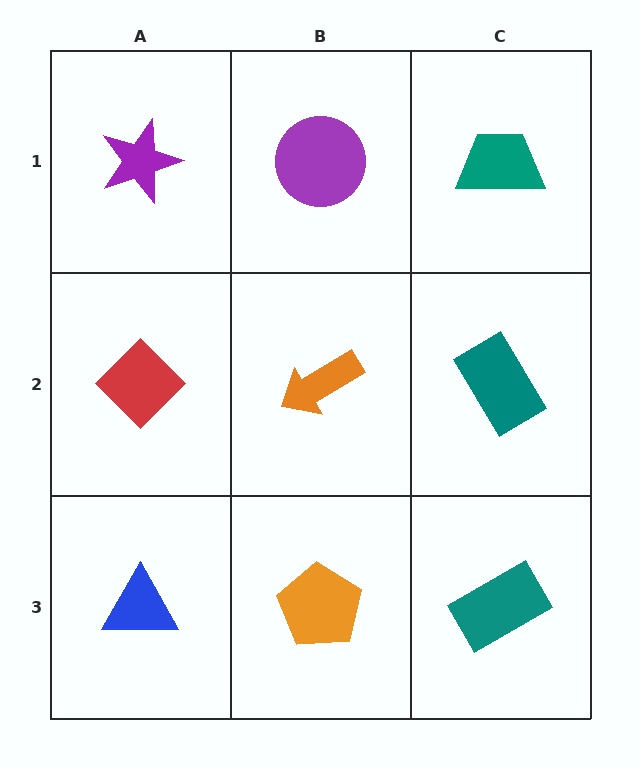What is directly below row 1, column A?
A red diamond.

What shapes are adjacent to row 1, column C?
A teal rectangle (row 2, column C), a purple circle (row 1, column B).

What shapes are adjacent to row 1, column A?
A red diamond (row 2, column A), a purple circle (row 1, column B).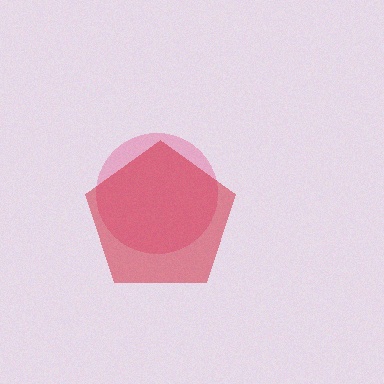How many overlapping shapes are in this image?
There are 2 overlapping shapes in the image.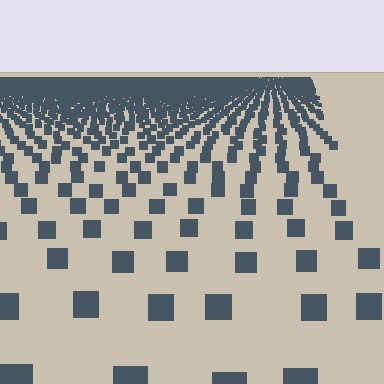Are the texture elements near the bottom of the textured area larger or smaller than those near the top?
Larger. Near the bottom, elements are closer to the viewer and appear at a bigger on-screen size.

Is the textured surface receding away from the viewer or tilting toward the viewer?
The surface is receding away from the viewer. Texture elements get smaller and denser toward the top.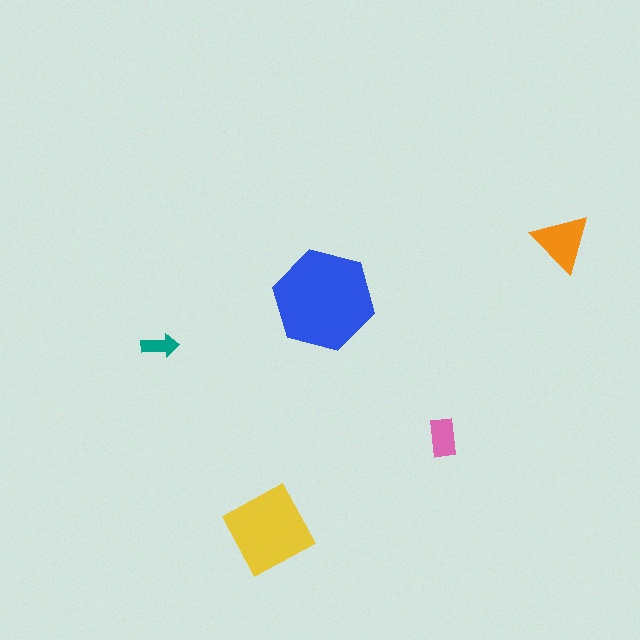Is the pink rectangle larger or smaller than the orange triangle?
Smaller.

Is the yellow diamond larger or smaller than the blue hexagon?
Smaller.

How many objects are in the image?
There are 5 objects in the image.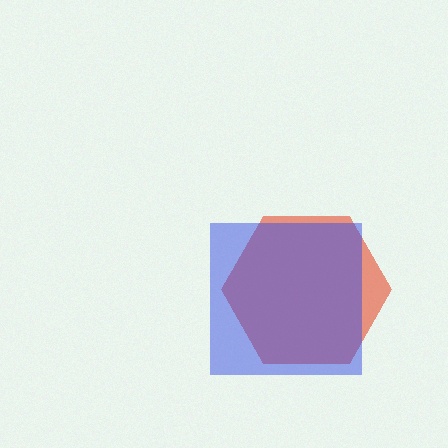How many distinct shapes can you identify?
There are 2 distinct shapes: a red hexagon, a blue square.